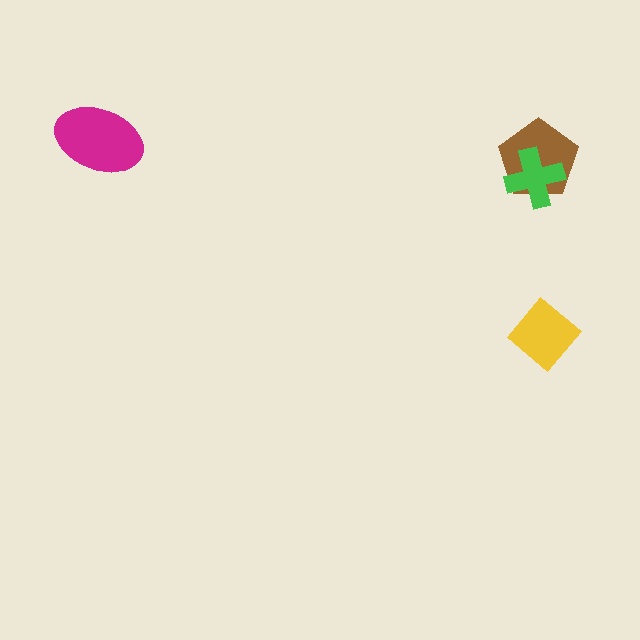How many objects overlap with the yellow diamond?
0 objects overlap with the yellow diamond.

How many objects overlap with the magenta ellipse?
0 objects overlap with the magenta ellipse.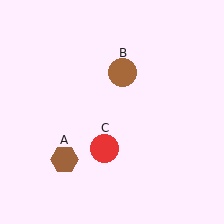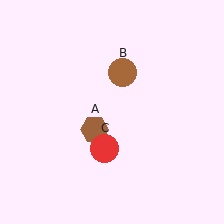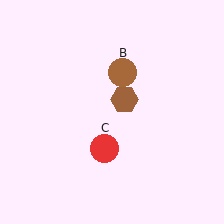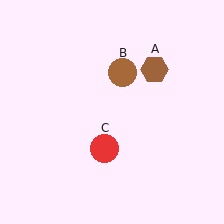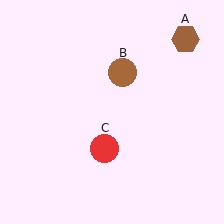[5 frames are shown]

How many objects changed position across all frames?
1 object changed position: brown hexagon (object A).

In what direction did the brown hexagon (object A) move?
The brown hexagon (object A) moved up and to the right.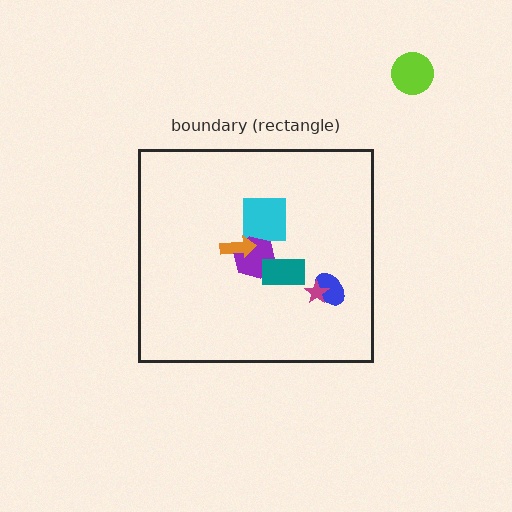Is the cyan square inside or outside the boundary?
Inside.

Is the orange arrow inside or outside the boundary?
Inside.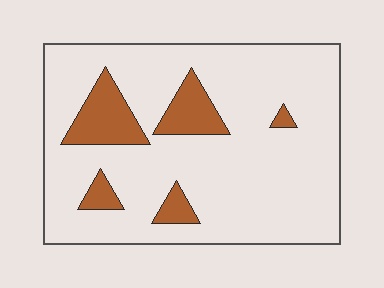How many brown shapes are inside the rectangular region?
5.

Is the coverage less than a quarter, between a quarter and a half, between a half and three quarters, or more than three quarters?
Less than a quarter.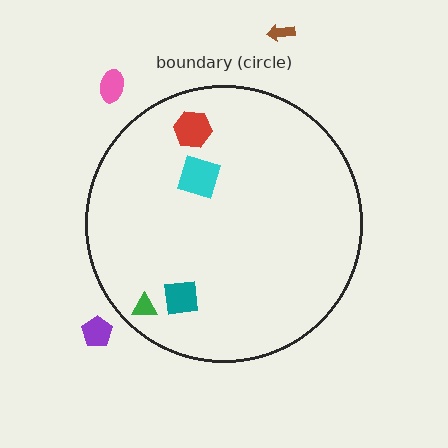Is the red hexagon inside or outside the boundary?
Inside.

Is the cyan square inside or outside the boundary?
Inside.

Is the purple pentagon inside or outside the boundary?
Outside.